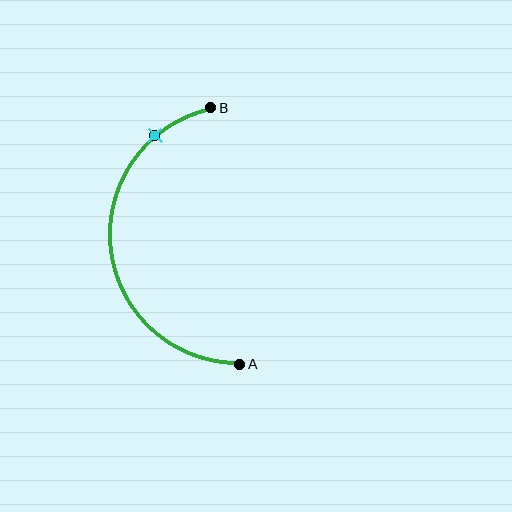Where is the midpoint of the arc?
The arc midpoint is the point on the curve farthest from the straight line joining A and B. It sits to the left of that line.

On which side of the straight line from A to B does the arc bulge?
The arc bulges to the left of the straight line connecting A and B.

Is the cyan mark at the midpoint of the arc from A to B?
No. The cyan mark lies on the arc but is closer to endpoint B. The arc midpoint would be at the point on the curve equidistant along the arc from both A and B.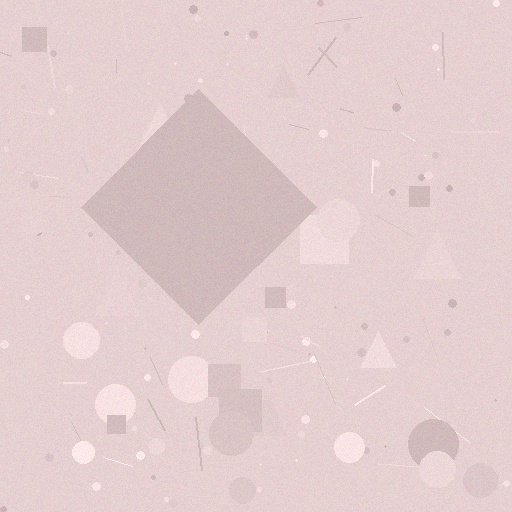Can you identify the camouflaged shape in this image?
The camouflaged shape is a diamond.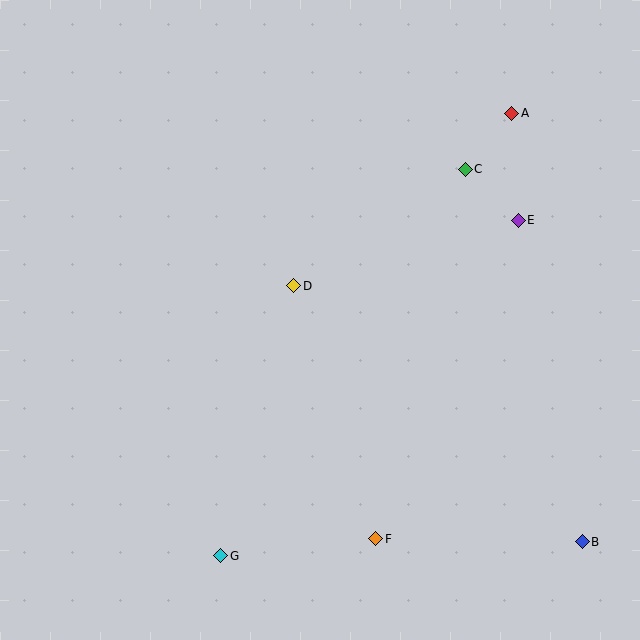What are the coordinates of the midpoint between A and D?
The midpoint between A and D is at (403, 200).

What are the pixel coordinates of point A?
Point A is at (512, 113).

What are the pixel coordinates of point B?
Point B is at (582, 542).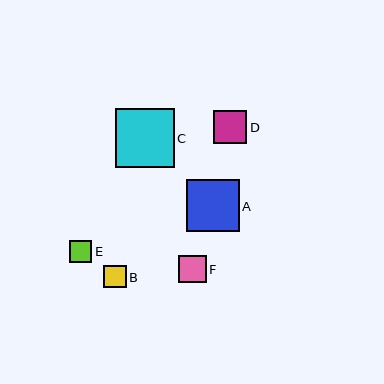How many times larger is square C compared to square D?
Square C is approximately 1.8 times the size of square D.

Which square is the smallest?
Square E is the smallest with a size of approximately 22 pixels.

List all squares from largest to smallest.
From largest to smallest: C, A, D, F, B, E.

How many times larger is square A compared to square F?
Square A is approximately 1.9 times the size of square F.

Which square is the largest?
Square C is the largest with a size of approximately 58 pixels.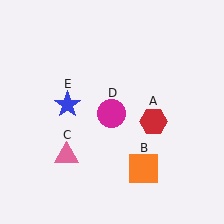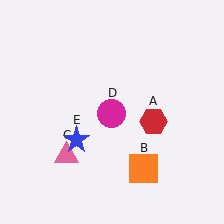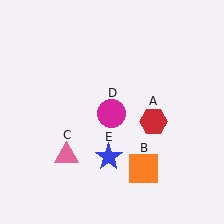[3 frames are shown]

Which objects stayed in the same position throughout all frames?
Red hexagon (object A) and orange square (object B) and pink triangle (object C) and magenta circle (object D) remained stationary.